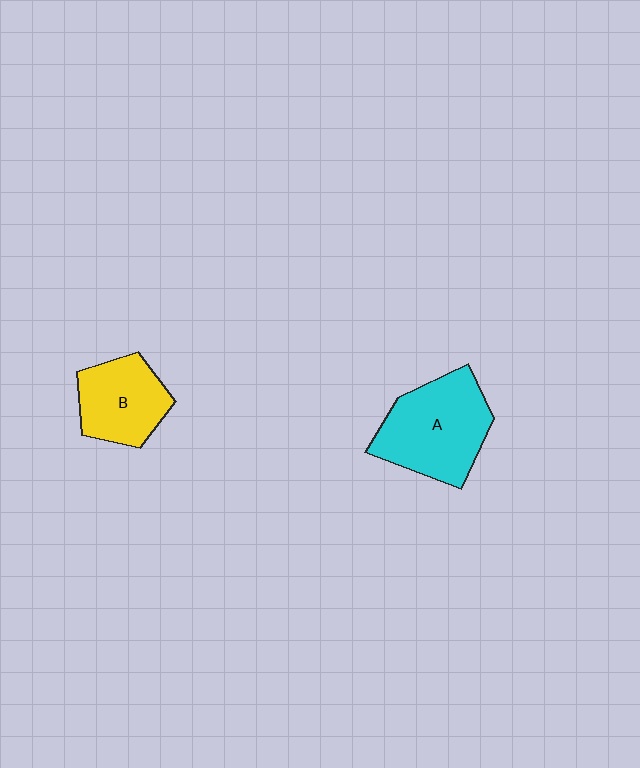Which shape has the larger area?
Shape A (cyan).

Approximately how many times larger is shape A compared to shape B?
Approximately 1.4 times.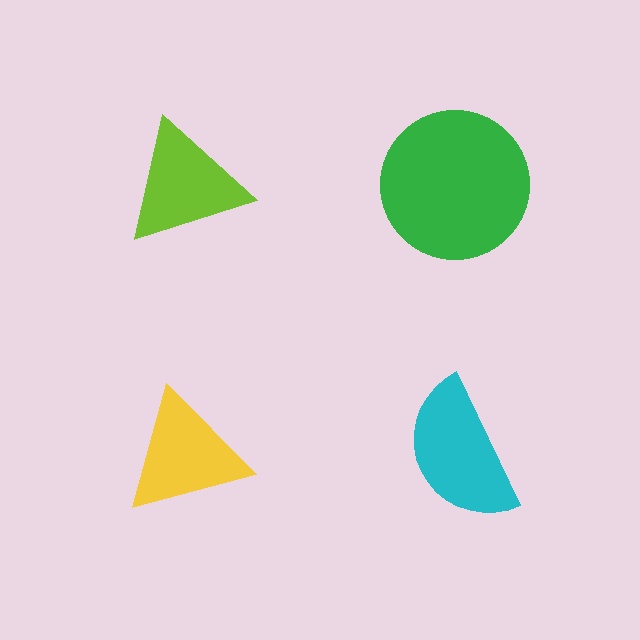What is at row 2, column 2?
A cyan semicircle.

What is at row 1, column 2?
A green circle.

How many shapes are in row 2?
2 shapes.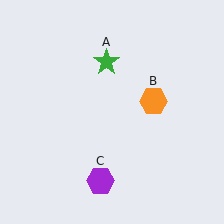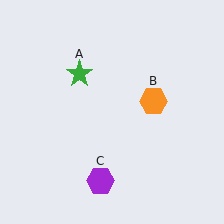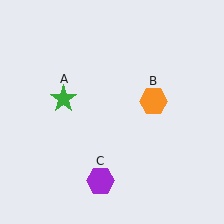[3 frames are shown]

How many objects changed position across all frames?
1 object changed position: green star (object A).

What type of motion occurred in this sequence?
The green star (object A) rotated counterclockwise around the center of the scene.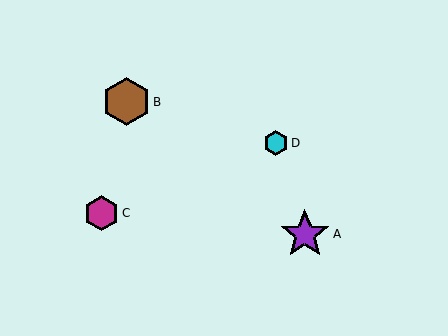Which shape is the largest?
The purple star (labeled A) is the largest.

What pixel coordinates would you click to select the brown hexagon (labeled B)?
Click at (127, 102) to select the brown hexagon B.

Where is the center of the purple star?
The center of the purple star is at (305, 234).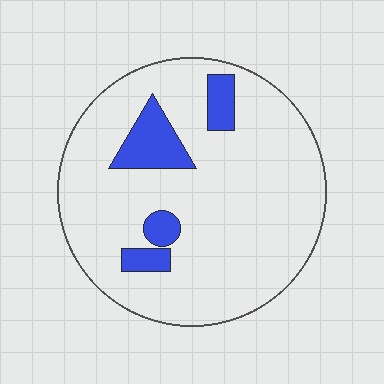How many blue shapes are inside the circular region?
4.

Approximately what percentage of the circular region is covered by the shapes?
Approximately 15%.